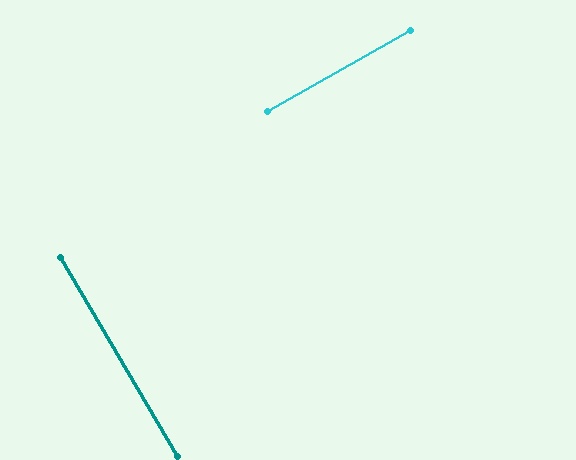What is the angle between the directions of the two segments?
Approximately 89 degrees.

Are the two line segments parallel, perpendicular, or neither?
Perpendicular — they meet at approximately 89°.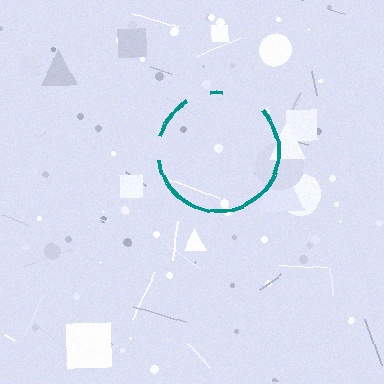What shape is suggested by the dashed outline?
The dashed outline suggests a circle.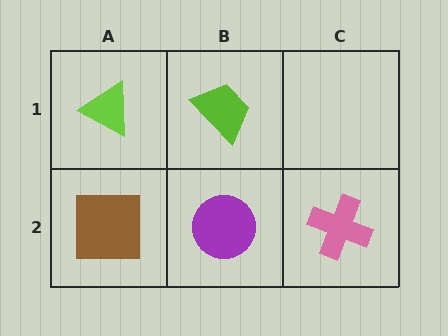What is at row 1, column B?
A lime trapezoid.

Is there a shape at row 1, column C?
No, that cell is empty.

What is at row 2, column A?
A brown square.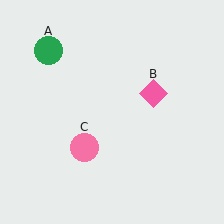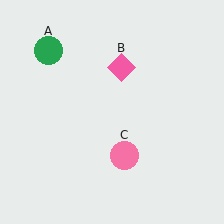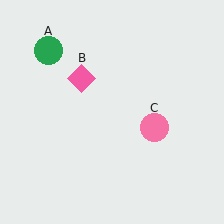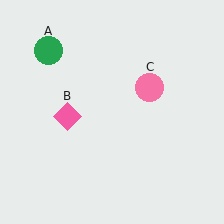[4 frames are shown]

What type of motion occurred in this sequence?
The pink diamond (object B), pink circle (object C) rotated counterclockwise around the center of the scene.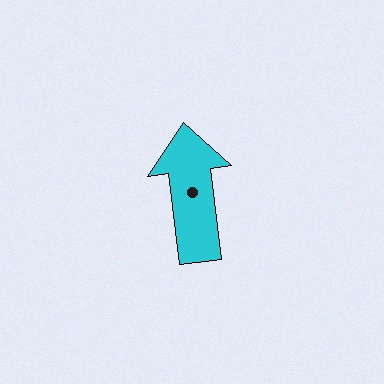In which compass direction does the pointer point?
North.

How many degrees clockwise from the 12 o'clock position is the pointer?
Approximately 353 degrees.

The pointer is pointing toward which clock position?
Roughly 12 o'clock.